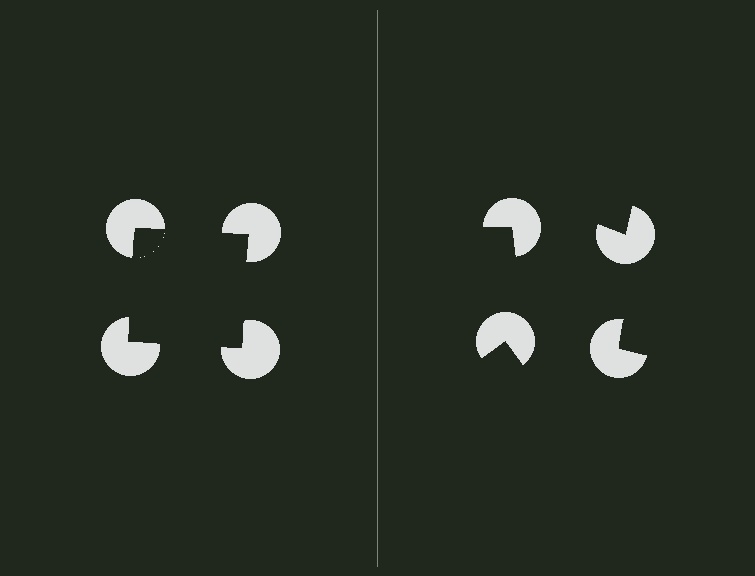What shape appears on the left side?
An illusory square.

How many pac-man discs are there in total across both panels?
8 — 4 on each side.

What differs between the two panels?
The pac-man discs are positioned identically on both sides; only the wedge orientations differ. On the left they align to a square; on the right they are misaligned.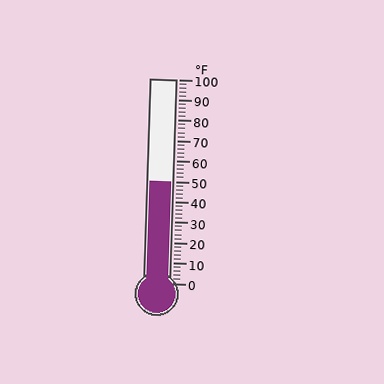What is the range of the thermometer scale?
The thermometer scale ranges from 0°F to 100°F.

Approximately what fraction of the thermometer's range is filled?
The thermometer is filled to approximately 50% of its range.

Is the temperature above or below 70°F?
The temperature is below 70°F.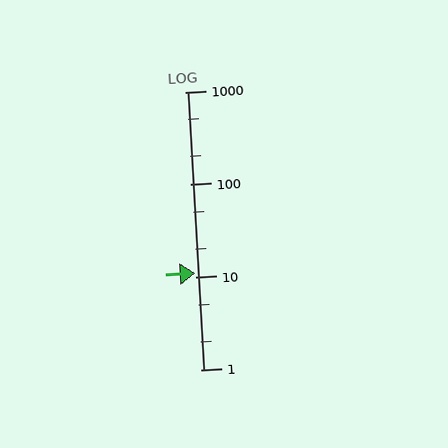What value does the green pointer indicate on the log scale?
The pointer indicates approximately 11.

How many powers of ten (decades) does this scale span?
The scale spans 3 decades, from 1 to 1000.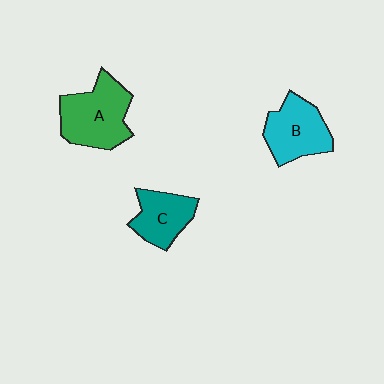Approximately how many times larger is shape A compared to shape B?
Approximately 1.2 times.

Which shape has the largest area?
Shape A (green).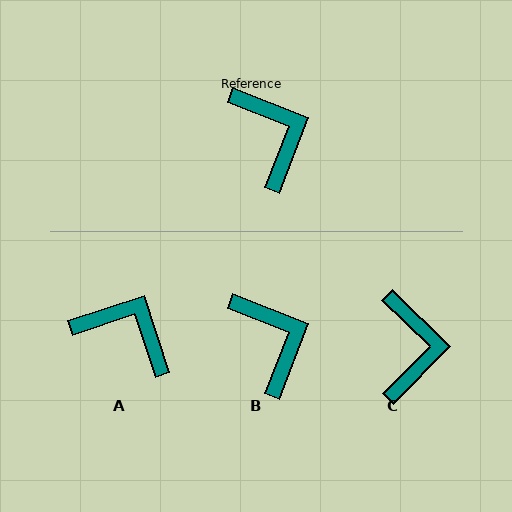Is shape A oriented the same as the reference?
No, it is off by about 39 degrees.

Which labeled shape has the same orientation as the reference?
B.